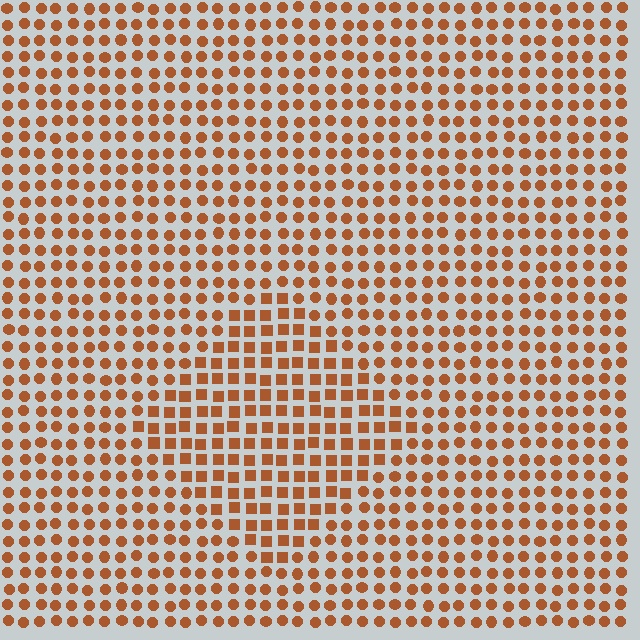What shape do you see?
I see a diamond.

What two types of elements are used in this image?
The image uses squares inside the diamond region and circles outside it.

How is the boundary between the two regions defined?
The boundary is defined by a change in element shape: squares inside vs. circles outside. All elements share the same color and spacing.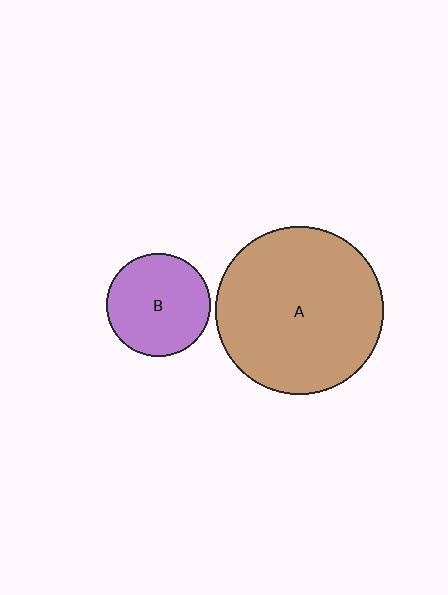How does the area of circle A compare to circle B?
Approximately 2.6 times.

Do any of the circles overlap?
No, none of the circles overlap.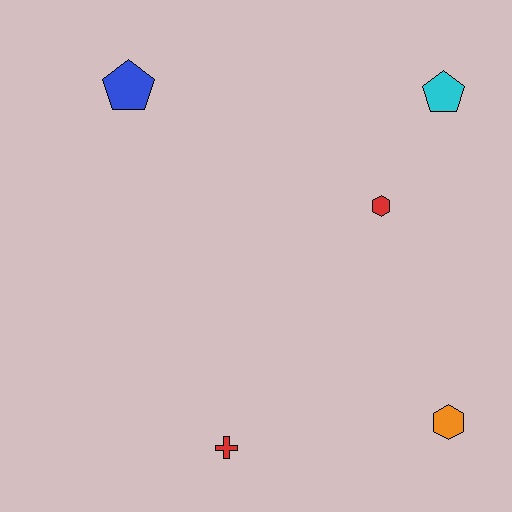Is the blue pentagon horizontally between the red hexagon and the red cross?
No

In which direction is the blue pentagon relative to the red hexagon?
The blue pentagon is to the left of the red hexagon.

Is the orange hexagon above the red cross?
Yes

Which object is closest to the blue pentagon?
The red hexagon is closest to the blue pentagon.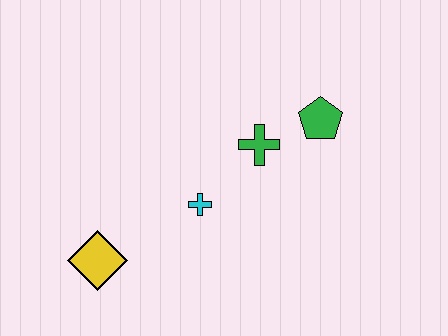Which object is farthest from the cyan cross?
The green pentagon is farthest from the cyan cross.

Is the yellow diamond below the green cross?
Yes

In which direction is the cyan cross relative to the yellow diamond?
The cyan cross is to the right of the yellow diamond.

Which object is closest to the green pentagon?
The green cross is closest to the green pentagon.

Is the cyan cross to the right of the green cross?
No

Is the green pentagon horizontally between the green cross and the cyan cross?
No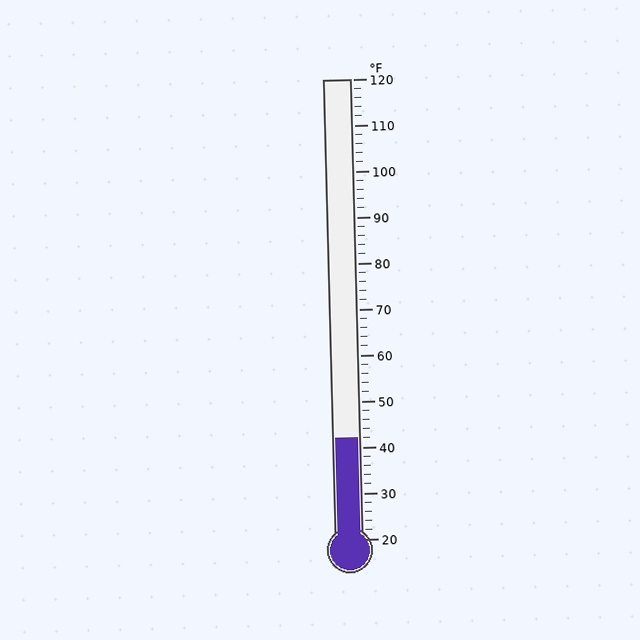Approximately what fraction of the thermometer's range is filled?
The thermometer is filled to approximately 20% of its range.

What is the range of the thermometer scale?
The thermometer scale ranges from 20°F to 120°F.